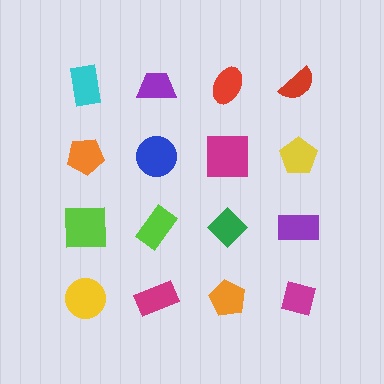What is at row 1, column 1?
A cyan rectangle.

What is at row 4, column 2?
A magenta rectangle.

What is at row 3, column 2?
A lime rectangle.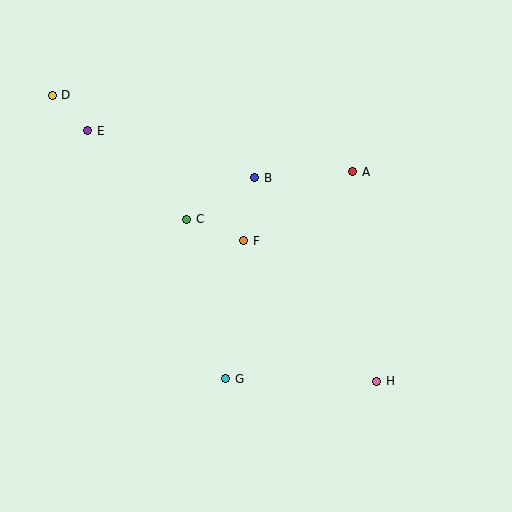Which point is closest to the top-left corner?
Point D is closest to the top-left corner.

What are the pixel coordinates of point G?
Point G is at (226, 379).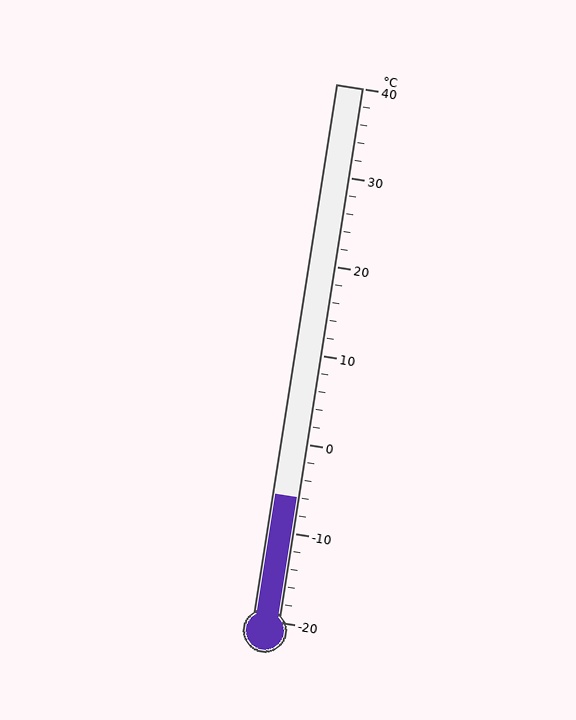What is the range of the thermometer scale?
The thermometer scale ranges from -20°C to 40°C.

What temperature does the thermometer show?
The thermometer shows approximately -6°C.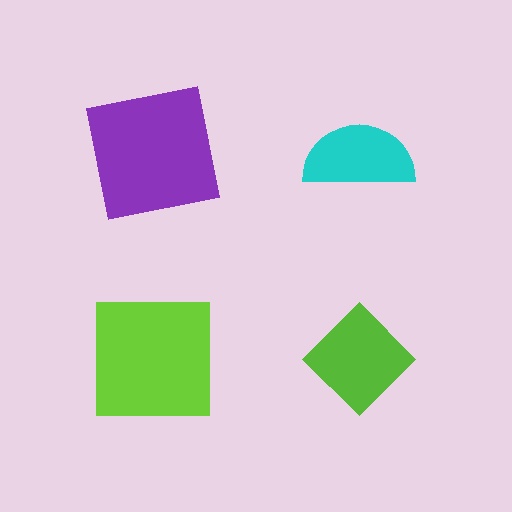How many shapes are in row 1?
2 shapes.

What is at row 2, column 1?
A lime square.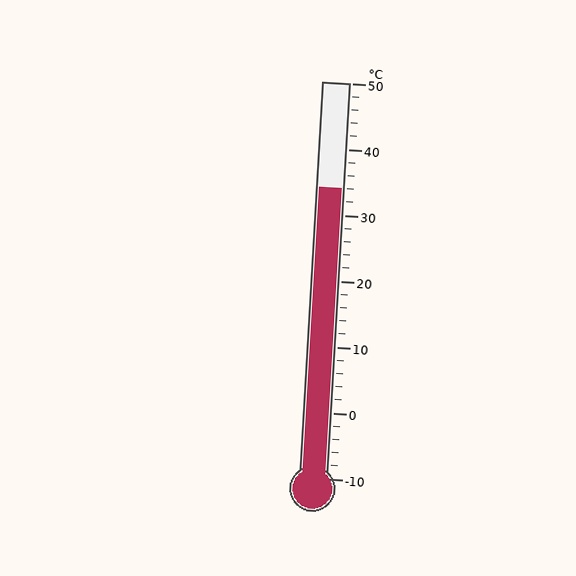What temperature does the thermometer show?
The thermometer shows approximately 34°C.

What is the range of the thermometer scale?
The thermometer scale ranges from -10°C to 50°C.